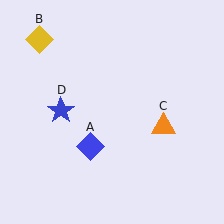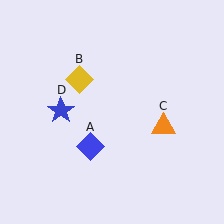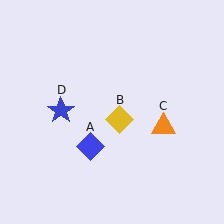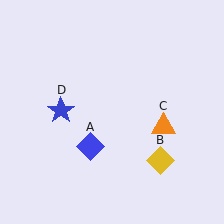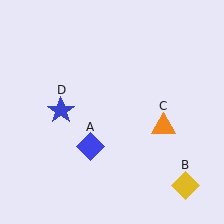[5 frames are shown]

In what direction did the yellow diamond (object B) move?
The yellow diamond (object B) moved down and to the right.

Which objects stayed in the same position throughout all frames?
Blue diamond (object A) and orange triangle (object C) and blue star (object D) remained stationary.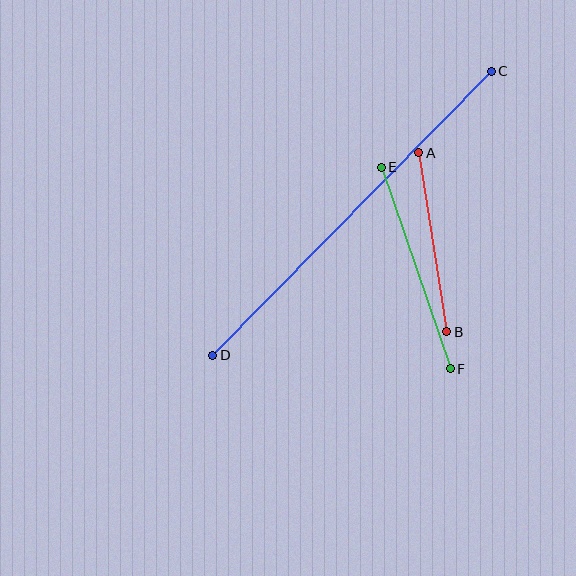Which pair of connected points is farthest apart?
Points C and D are farthest apart.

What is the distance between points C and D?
The distance is approximately 398 pixels.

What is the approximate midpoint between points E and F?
The midpoint is at approximately (416, 268) pixels.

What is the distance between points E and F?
The distance is approximately 213 pixels.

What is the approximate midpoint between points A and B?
The midpoint is at approximately (433, 242) pixels.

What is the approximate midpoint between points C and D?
The midpoint is at approximately (352, 213) pixels.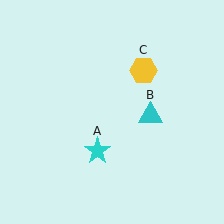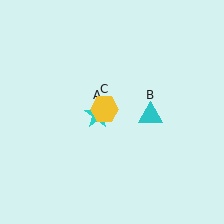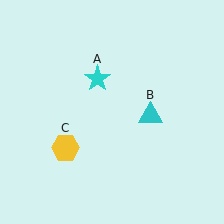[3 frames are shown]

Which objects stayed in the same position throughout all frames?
Cyan triangle (object B) remained stationary.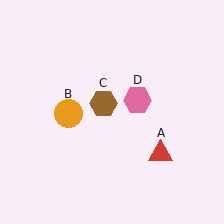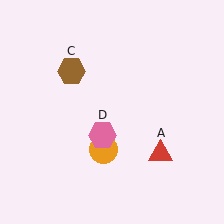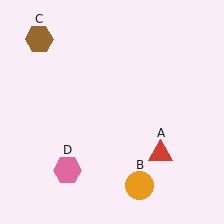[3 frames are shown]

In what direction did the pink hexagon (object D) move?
The pink hexagon (object D) moved down and to the left.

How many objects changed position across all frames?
3 objects changed position: orange circle (object B), brown hexagon (object C), pink hexagon (object D).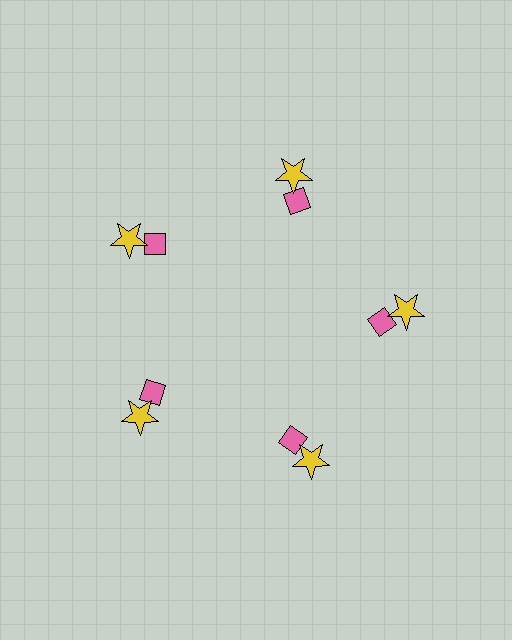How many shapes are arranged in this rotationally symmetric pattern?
There are 10 shapes, arranged in 5 groups of 2.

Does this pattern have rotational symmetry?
Yes, this pattern has 5-fold rotational symmetry. It looks the same after rotating 72 degrees around the center.